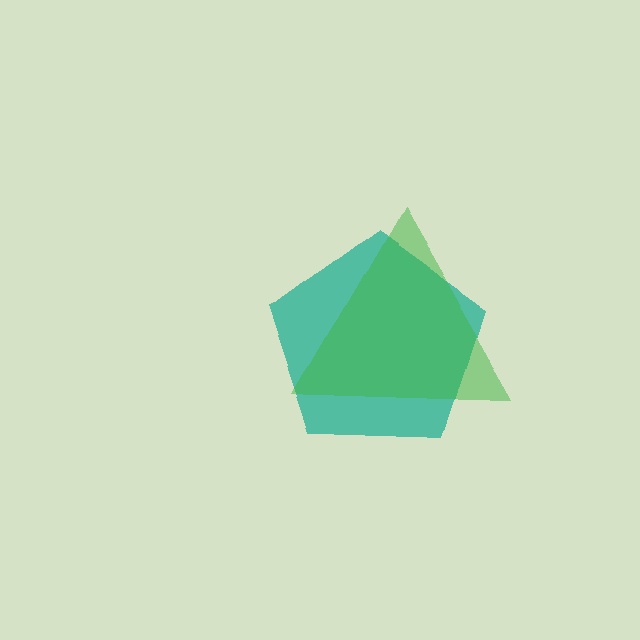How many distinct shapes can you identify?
There are 2 distinct shapes: a teal pentagon, a green triangle.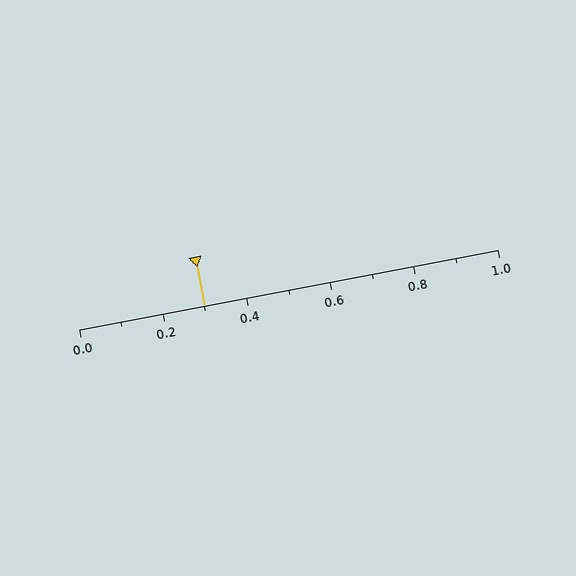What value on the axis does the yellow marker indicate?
The marker indicates approximately 0.3.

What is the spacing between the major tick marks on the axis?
The major ticks are spaced 0.2 apart.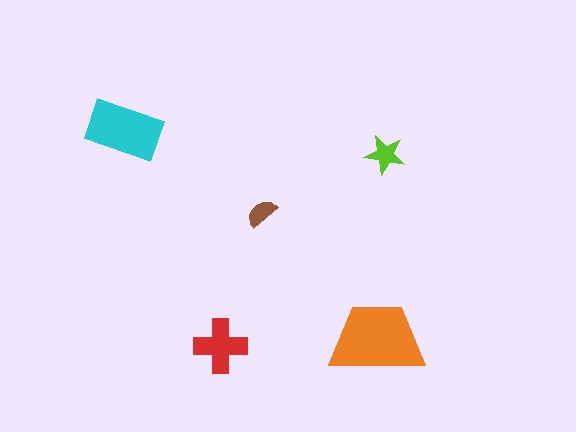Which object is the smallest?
The brown semicircle.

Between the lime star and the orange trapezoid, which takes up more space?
The orange trapezoid.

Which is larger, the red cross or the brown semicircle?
The red cross.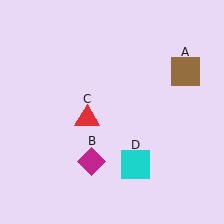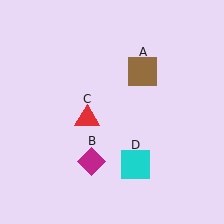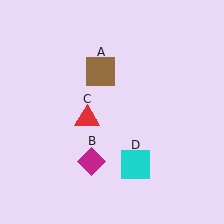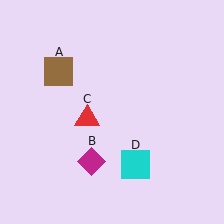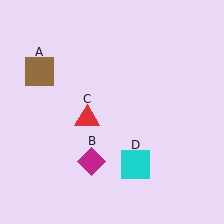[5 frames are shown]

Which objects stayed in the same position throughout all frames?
Magenta diamond (object B) and red triangle (object C) and cyan square (object D) remained stationary.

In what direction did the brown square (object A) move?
The brown square (object A) moved left.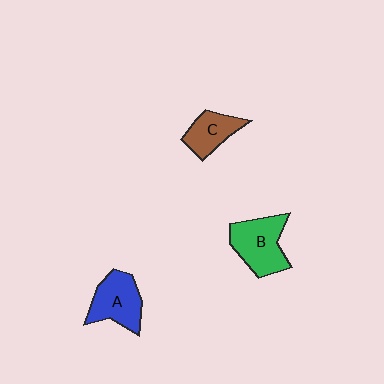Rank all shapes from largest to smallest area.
From largest to smallest: B (green), A (blue), C (brown).